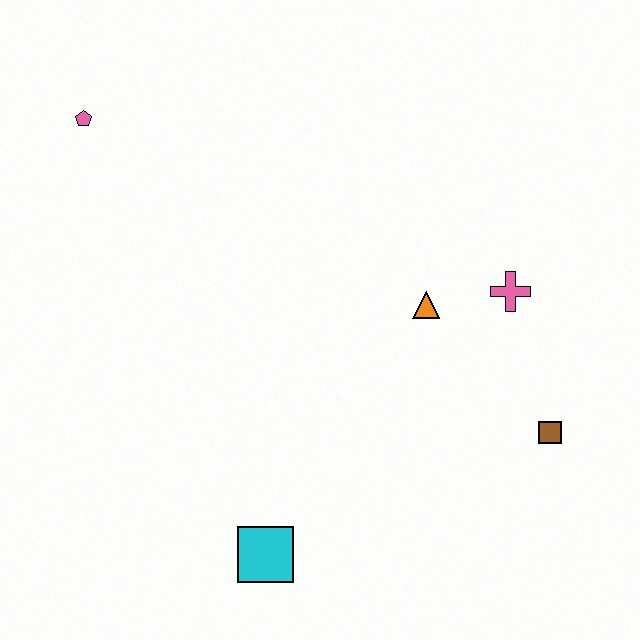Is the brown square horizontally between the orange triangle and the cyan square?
No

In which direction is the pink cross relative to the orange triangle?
The pink cross is to the right of the orange triangle.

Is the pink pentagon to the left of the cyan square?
Yes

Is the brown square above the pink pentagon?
No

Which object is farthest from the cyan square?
The pink pentagon is farthest from the cyan square.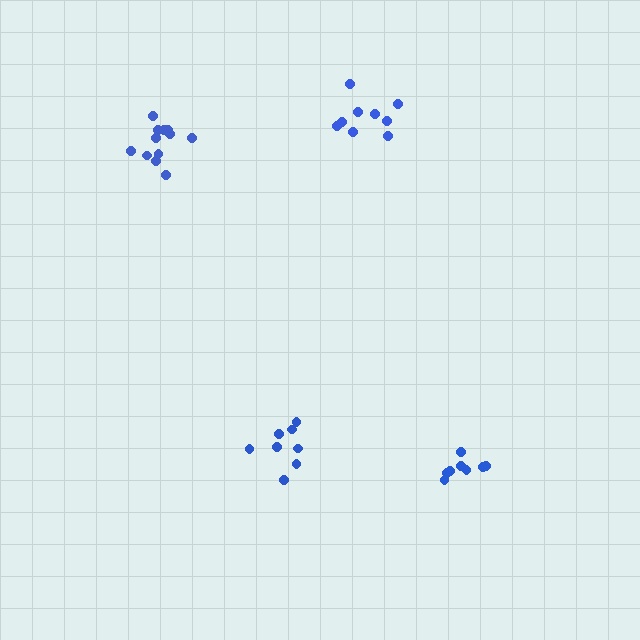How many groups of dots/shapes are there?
There are 4 groups.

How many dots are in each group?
Group 1: 9 dots, Group 2: 8 dots, Group 3: 12 dots, Group 4: 8 dots (37 total).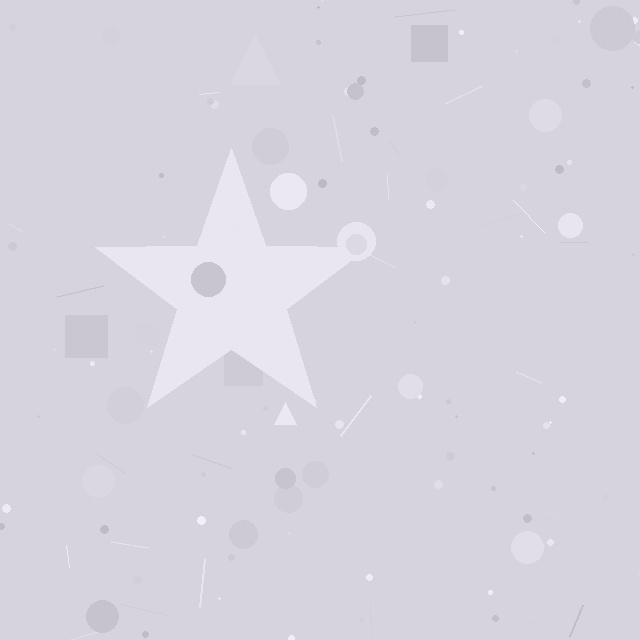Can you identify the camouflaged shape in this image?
The camouflaged shape is a star.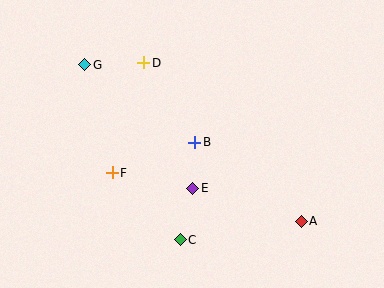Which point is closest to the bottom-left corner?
Point F is closest to the bottom-left corner.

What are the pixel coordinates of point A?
Point A is at (301, 221).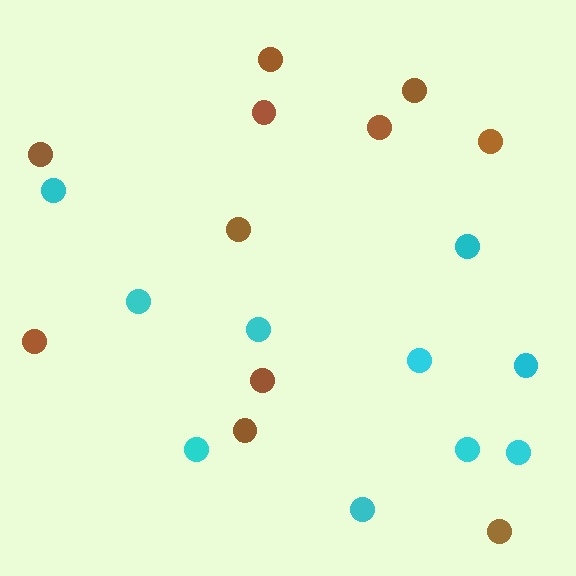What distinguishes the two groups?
There are 2 groups: one group of brown circles (11) and one group of cyan circles (10).